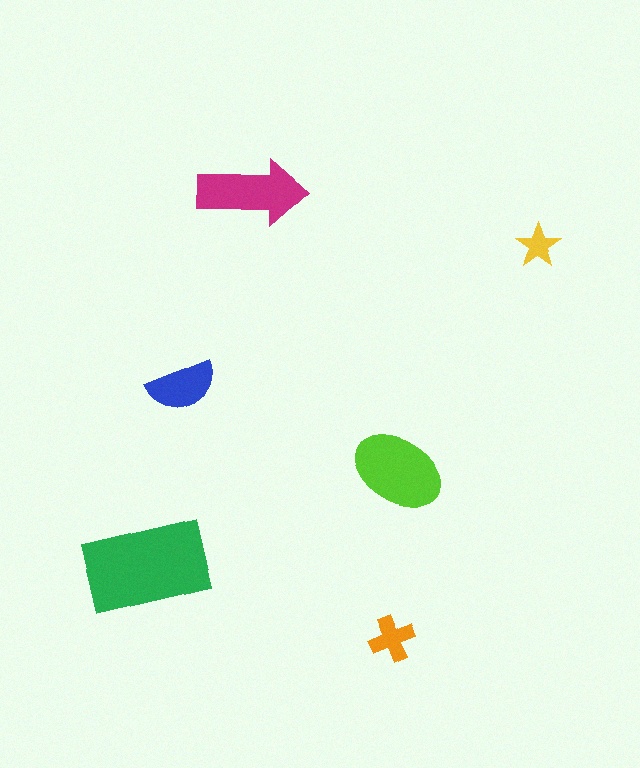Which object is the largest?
The green rectangle.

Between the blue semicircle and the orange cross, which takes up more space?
The blue semicircle.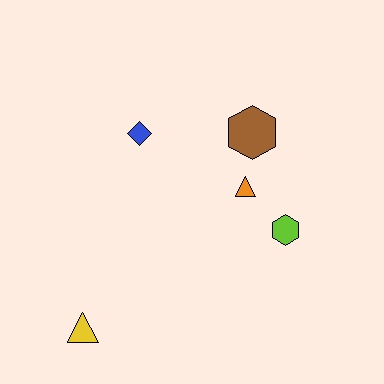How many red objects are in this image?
There are no red objects.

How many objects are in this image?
There are 5 objects.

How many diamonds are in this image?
There is 1 diamond.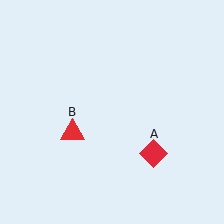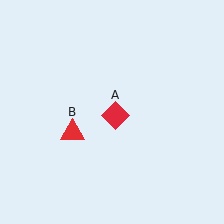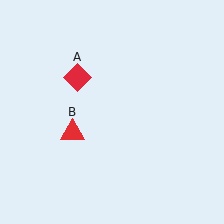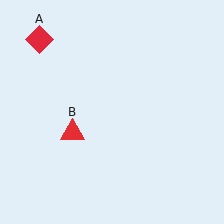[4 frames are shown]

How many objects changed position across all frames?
1 object changed position: red diamond (object A).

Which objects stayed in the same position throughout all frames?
Red triangle (object B) remained stationary.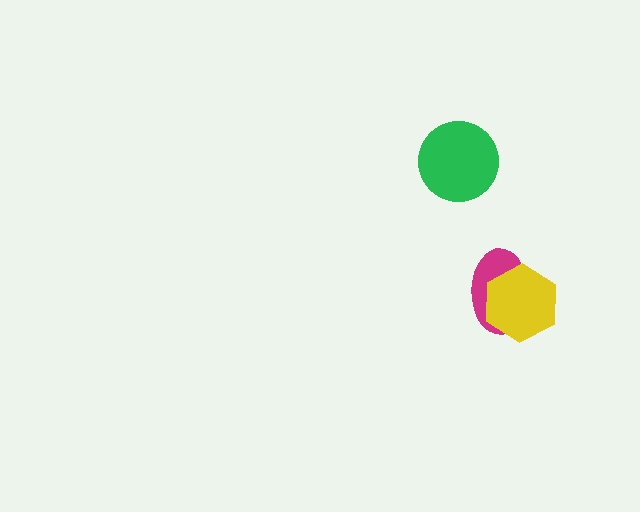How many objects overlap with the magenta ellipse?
1 object overlaps with the magenta ellipse.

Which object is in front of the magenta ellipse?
The yellow hexagon is in front of the magenta ellipse.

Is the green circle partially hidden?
No, no other shape covers it.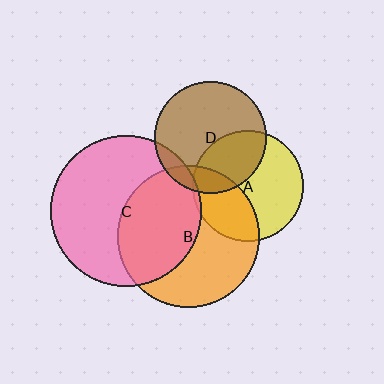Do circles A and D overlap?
Yes.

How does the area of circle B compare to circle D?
Approximately 1.6 times.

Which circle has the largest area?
Circle C (pink).